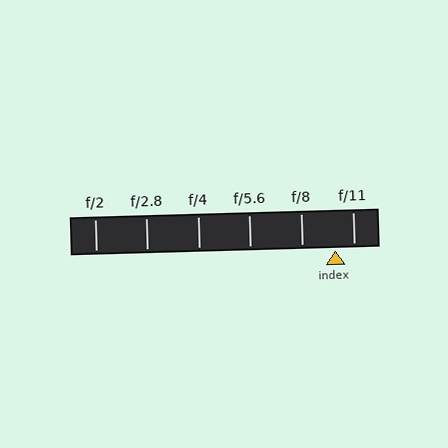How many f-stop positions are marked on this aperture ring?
There are 6 f-stop positions marked.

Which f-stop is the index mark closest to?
The index mark is closest to f/11.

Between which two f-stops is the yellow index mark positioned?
The index mark is between f/8 and f/11.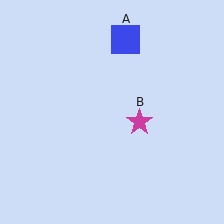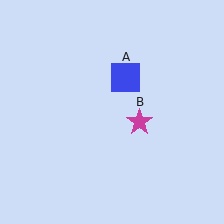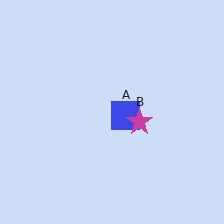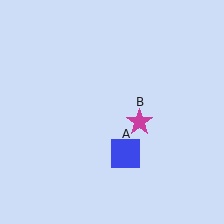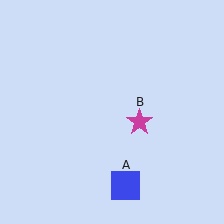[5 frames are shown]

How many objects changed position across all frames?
1 object changed position: blue square (object A).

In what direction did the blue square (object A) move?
The blue square (object A) moved down.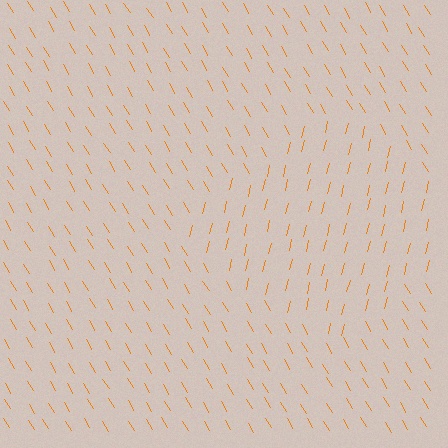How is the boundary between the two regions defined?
The boundary is defined purely by a change in line orientation (approximately 45 degrees difference). All lines are the same color and thickness.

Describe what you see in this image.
The image is filled with small orange line segments. A diamond region in the image has lines oriented differently from the surrounding lines, creating a visible texture boundary.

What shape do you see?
I see a diamond.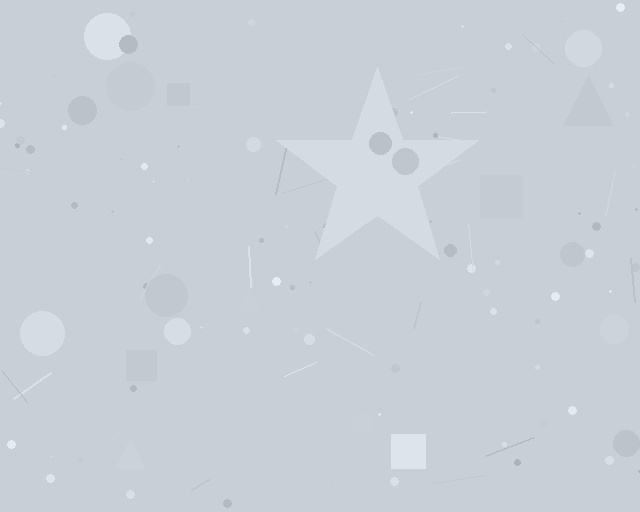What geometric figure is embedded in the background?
A star is embedded in the background.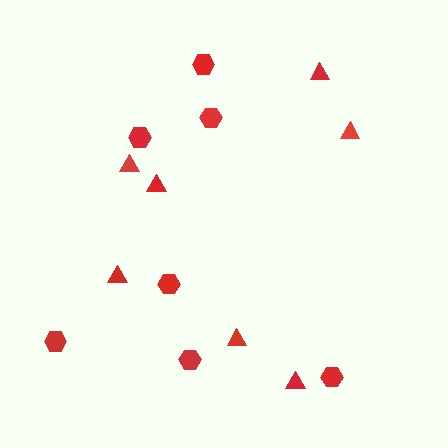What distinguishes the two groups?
There are 2 groups: one group of triangles (7) and one group of hexagons (7).